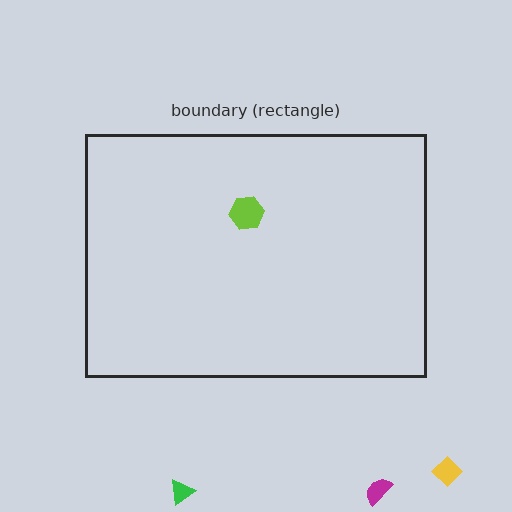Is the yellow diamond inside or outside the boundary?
Outside.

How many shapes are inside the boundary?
1 inside, 3 outside.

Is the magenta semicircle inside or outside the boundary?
Outside.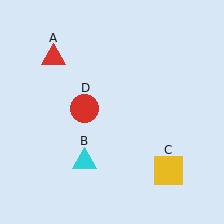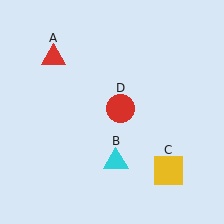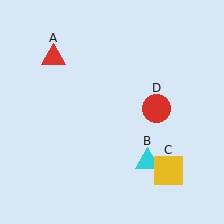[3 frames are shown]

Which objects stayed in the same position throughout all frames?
Red triangle (object A) and yellow square (object C) remained stationary.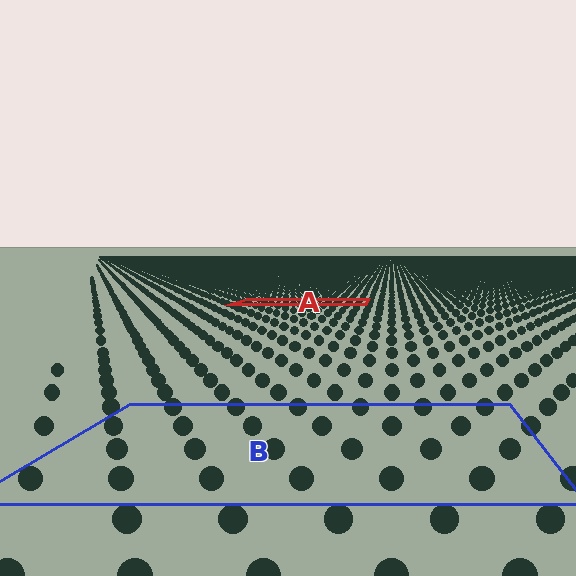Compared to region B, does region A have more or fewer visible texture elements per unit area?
Region A has more texture elements per unit area — they are packed more densely because it is farther away.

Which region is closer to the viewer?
Region B is closer. The texture elements there are larger and more spread out.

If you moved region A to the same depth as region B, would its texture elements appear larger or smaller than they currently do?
They would appear larger. At a closer depth, the same texture elements are projected at a bigger on-screen size.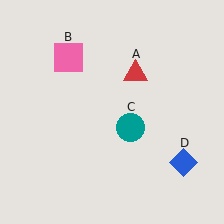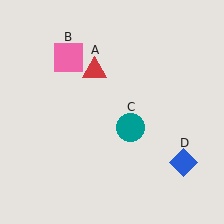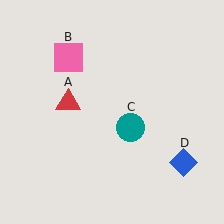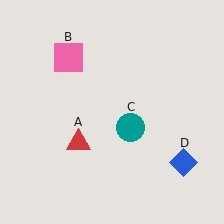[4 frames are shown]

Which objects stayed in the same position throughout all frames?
Pink square (object B) and teal circle (object C) and blue diamond (object D) remained stationary.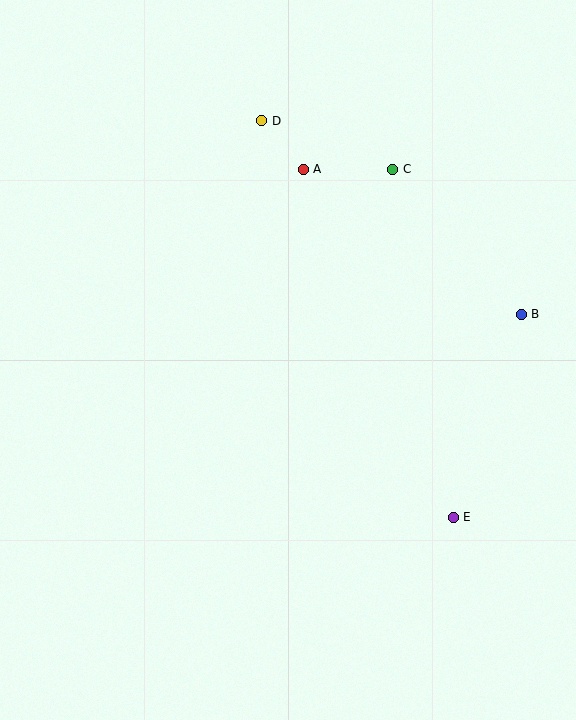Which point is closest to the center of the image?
Point A at (303, 169) is closest to the center.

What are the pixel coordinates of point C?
Point C is at (393, 169).